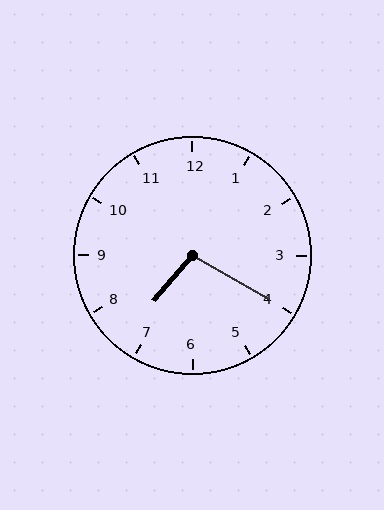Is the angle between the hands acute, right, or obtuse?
It is obtuse.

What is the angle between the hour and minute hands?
Approximately 100 degrees.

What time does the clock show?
7:20.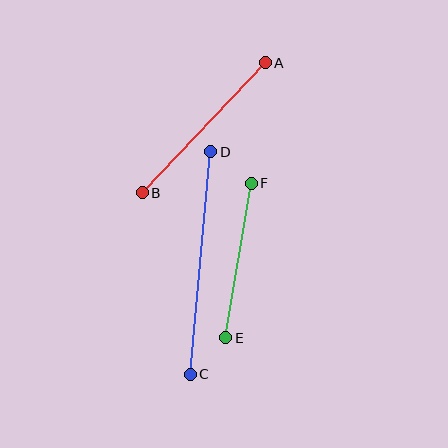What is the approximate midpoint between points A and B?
The midpoint is at approximately (204, 128) pixels.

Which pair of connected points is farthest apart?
Points C and D are farthest apart.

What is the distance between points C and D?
The distance is approximately 224 pixels.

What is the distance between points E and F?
The distance is approximately 157 pixels.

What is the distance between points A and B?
The distance is approximately 179 pixels.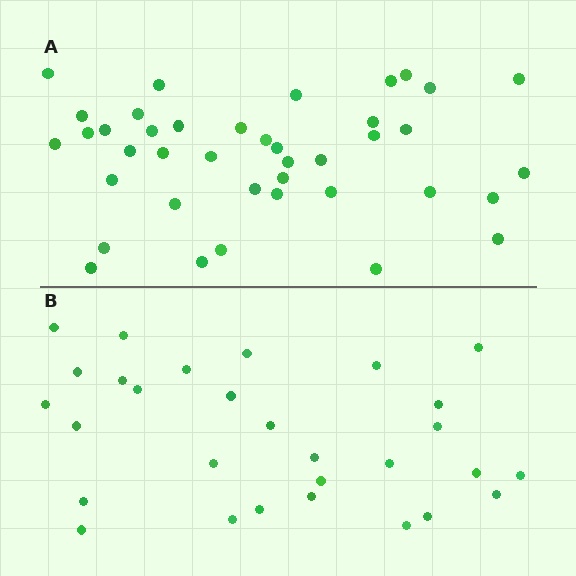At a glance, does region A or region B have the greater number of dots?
Region A (the top region) has more dots.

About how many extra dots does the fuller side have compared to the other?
Region A has roughly 12 or so more dots than region B.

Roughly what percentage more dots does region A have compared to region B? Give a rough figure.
About 40% more.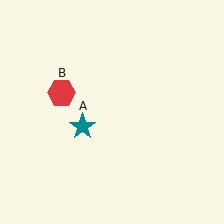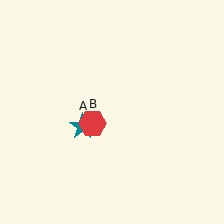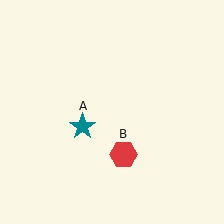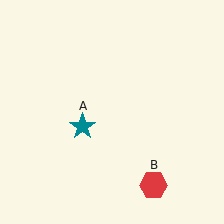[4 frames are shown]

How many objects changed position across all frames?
1 object changed position: red hexagon (object B).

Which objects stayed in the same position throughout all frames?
Teal star (object A) remained stationary.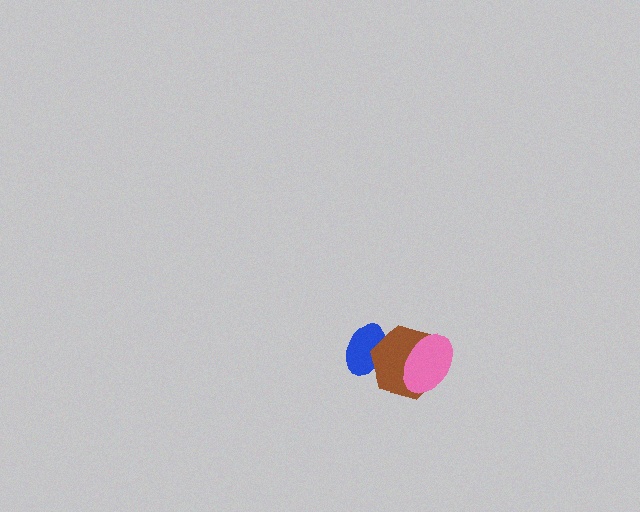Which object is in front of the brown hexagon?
The pink ellipse is in front of the brown hexagon.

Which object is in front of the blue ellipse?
The brown hexagon is in front of the blue ellipse.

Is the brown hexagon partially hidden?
Yes, it is partially covered by another shape.